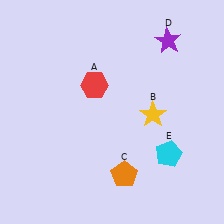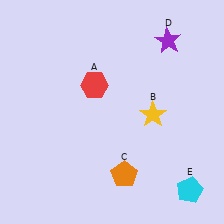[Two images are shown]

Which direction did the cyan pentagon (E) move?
The cyan pentagon (E) moved down.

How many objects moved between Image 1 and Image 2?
1 object moved between the two images.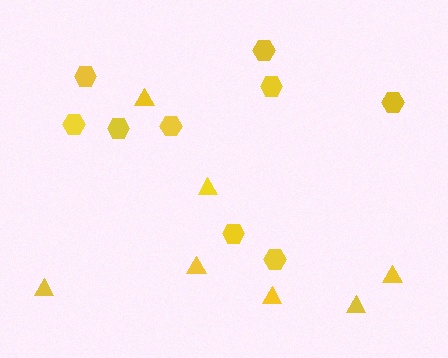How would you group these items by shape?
There are 2 groups: one group of triangles (7) and one group of hexagons (9).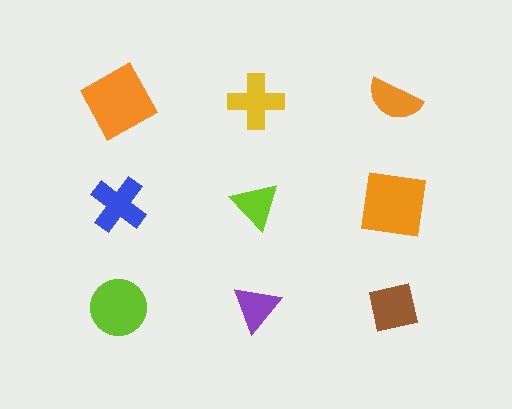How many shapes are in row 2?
3 shapes.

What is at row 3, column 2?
A purple triangle.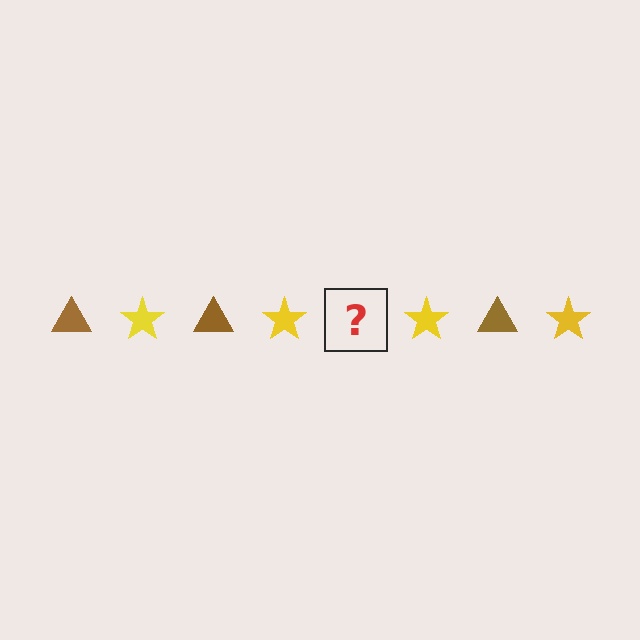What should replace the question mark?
The question mark should be replaced with a brown triangle.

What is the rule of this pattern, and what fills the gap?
The rule is that the pattern alternates between brown triangle and yellow star. The gap should be filled with a brown triangle.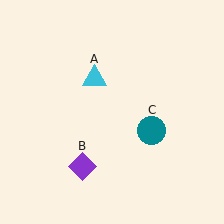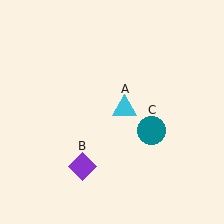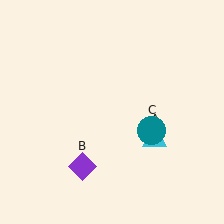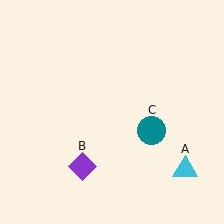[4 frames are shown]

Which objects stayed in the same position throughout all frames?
Purple diamond (object B) and teal circle (object C) remained stationary.